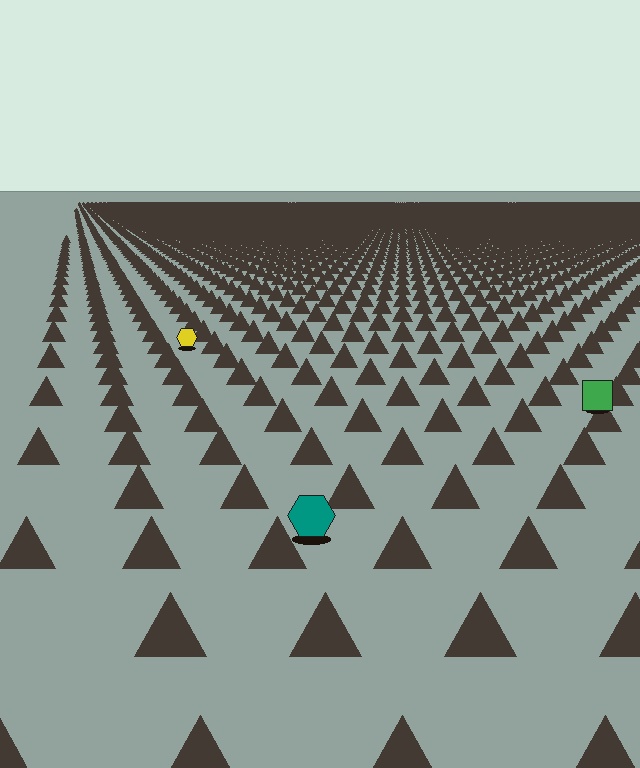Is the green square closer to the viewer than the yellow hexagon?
Yes. The green square is closer — you can tell from the texture gradient: the ground texture is coarser near it.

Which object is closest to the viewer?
The teal hexagon is closest. The texture marks near it are larger and more spread out.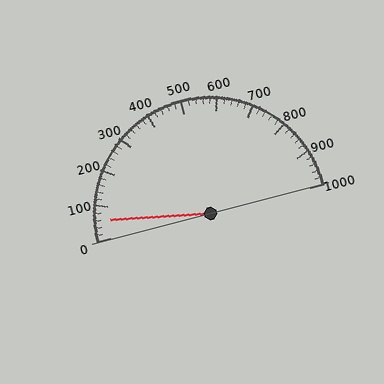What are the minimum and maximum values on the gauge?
The gauge ranges from 0 to 1000.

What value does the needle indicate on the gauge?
The needle indicates approximately 60.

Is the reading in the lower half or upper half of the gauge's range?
The reading is in the lower half of the range (0 to 1000).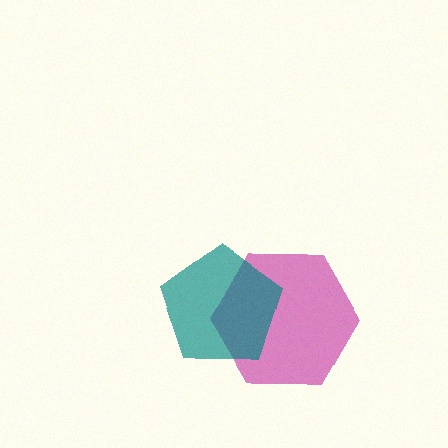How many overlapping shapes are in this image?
There are 2 overlapping shapes in the image.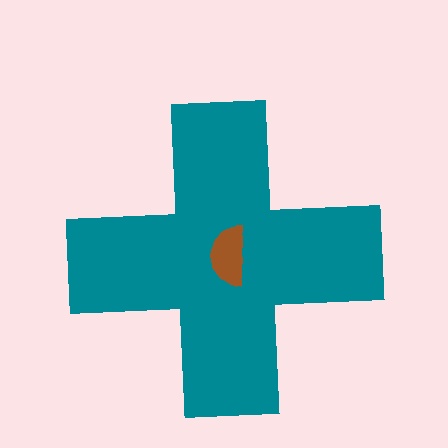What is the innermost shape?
The brown semicircle.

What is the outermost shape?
The teal cross.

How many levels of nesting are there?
2.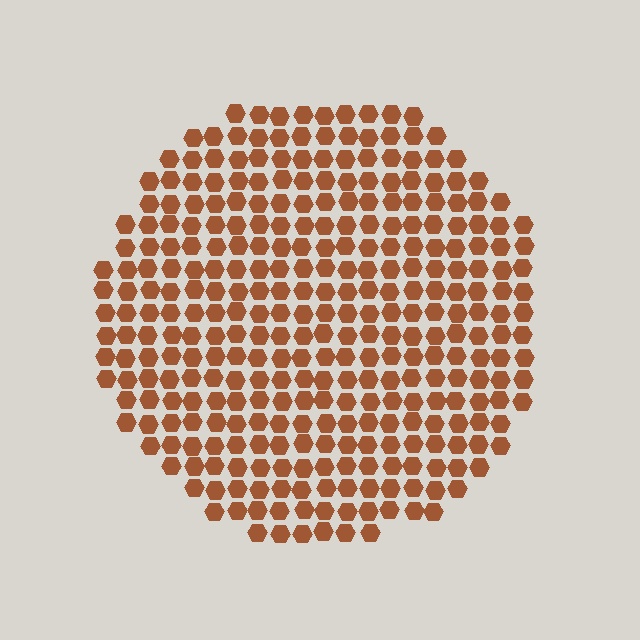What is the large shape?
The large shape is a circle.